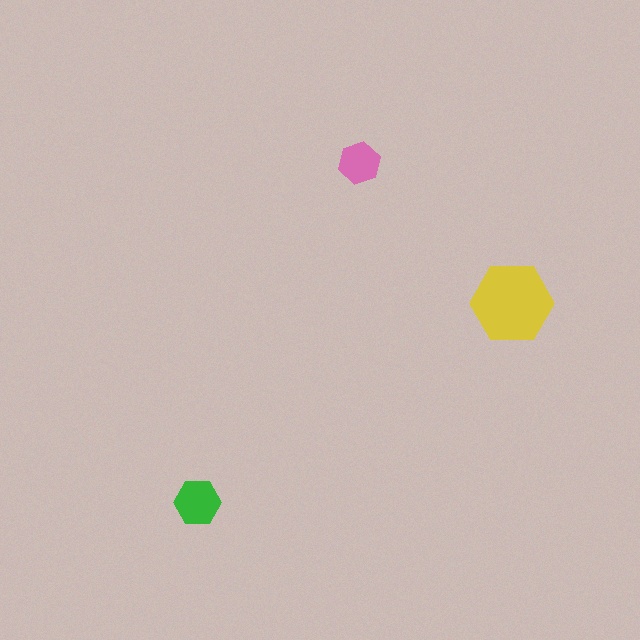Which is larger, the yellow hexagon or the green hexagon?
The yellow one.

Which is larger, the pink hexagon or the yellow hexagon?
The yellow one.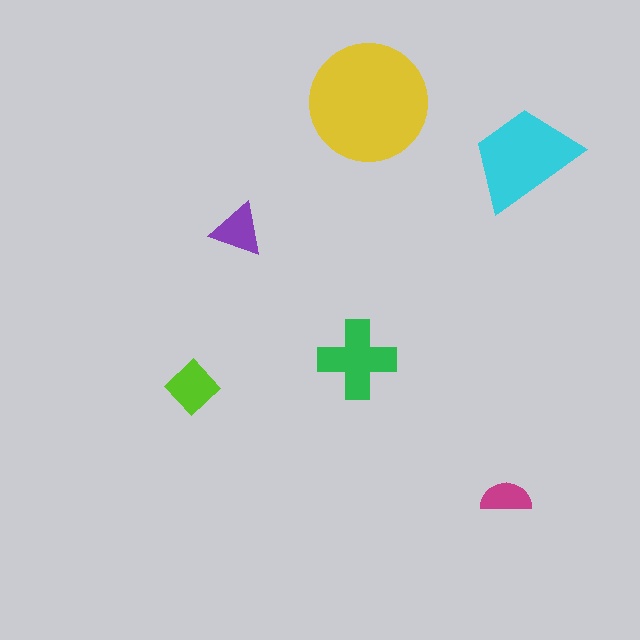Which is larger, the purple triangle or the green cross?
The green cross.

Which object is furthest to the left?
The lime diamond is leftmost.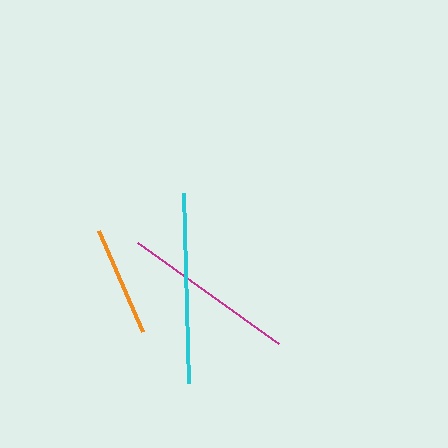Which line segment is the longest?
The cyan line is the longest at approximately 190 pixels.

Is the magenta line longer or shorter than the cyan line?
The cyan line is longer than the magenta line.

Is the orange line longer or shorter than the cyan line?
The cyan line is longer than the orange line.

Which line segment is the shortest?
The orange line is the shortest at approximately 110 pixels.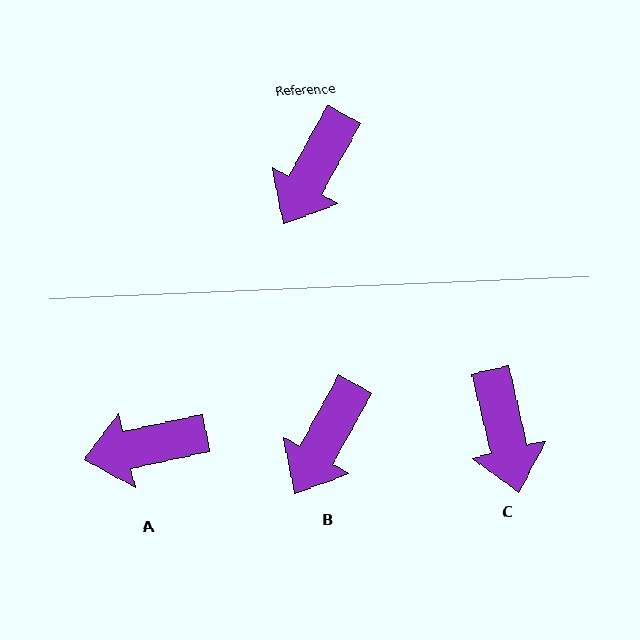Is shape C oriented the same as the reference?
No, it is off by about 42 degrees.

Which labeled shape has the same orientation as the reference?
B.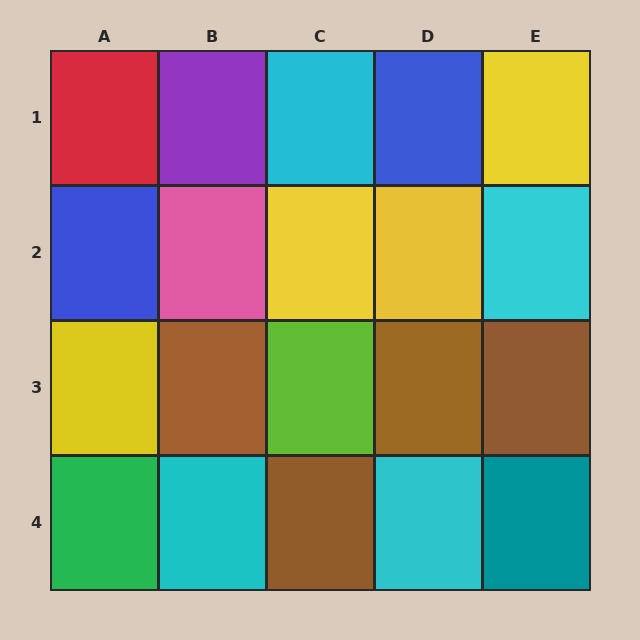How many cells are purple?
1 cell is purple.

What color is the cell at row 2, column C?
Yellow.